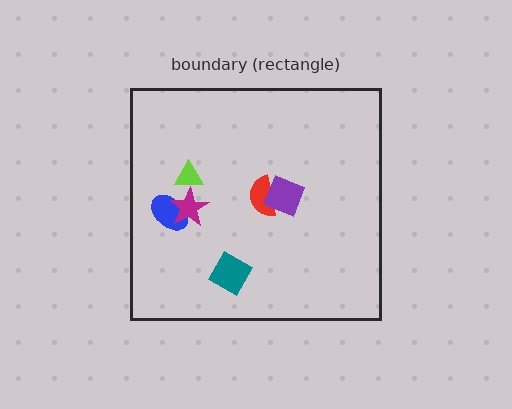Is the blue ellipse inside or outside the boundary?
Inside.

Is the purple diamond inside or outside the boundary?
Inside.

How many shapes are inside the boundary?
6 inside, 0 outside.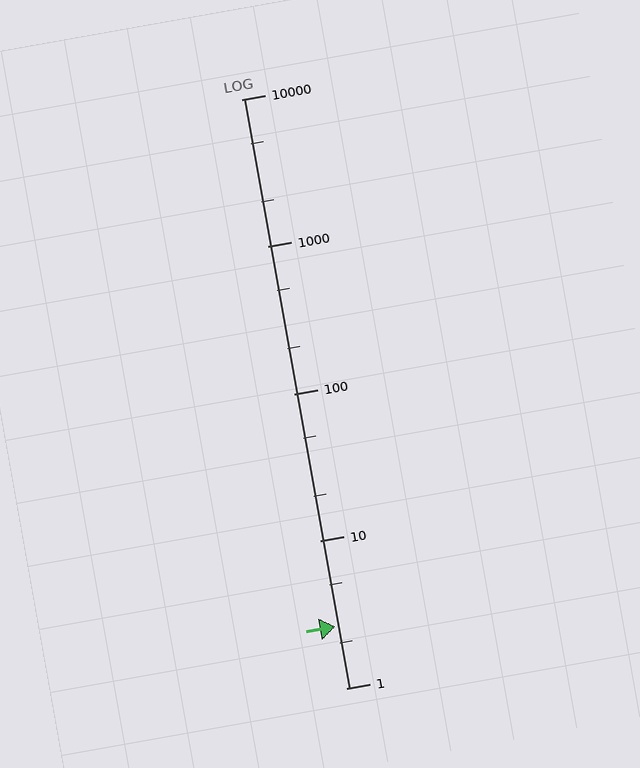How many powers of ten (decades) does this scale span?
The scale spans 4 decades, from 1 to 10000.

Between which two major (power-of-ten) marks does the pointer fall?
The pointer is between 1 and 10.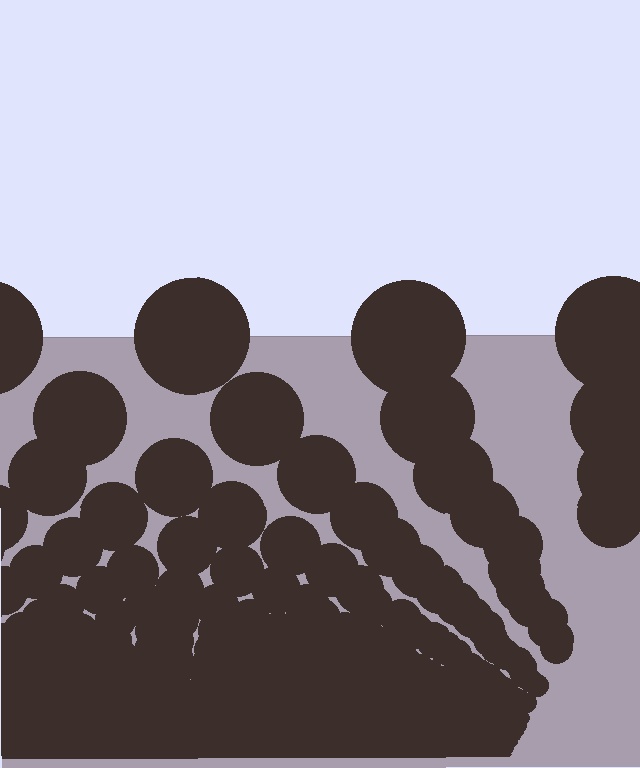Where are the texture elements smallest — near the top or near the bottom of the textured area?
Near the bottom.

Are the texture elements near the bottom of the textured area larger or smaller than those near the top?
Smaller. The gradient is inverted — elements near the bottom are smaller and denser.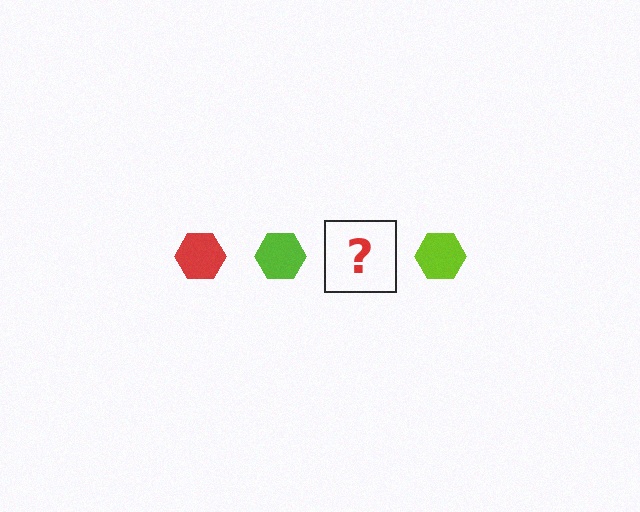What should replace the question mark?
The question mark should be replaced with a red hexagon.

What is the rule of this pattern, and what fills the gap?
The rule is that the pattern cycles through red, lime hexagons. The gap should be filled with a red hexagon.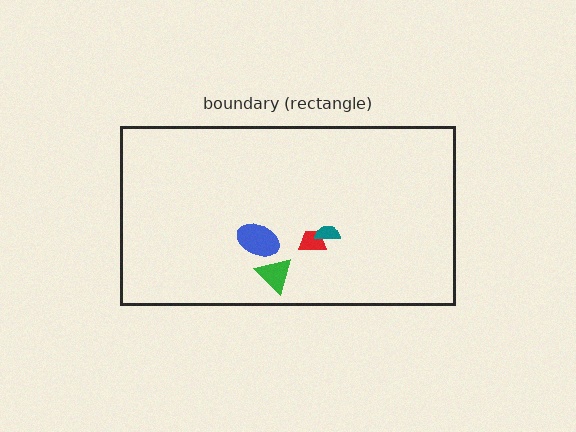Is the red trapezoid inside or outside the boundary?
Inside.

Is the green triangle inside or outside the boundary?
Inside.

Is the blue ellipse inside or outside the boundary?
Inside.